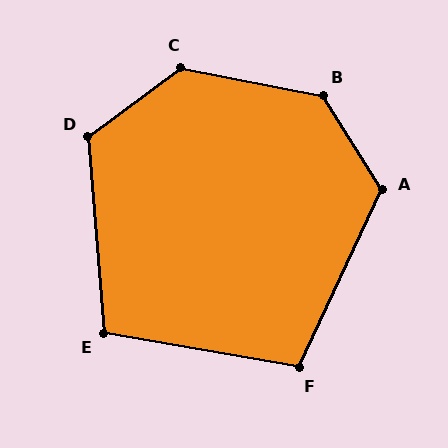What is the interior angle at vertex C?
Approximately 132 degrees (obtuse).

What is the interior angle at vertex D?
Approximately 122 degrees (obtuse).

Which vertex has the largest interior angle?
B, at approximately 133 degrees.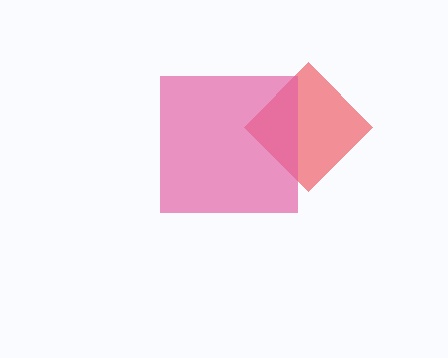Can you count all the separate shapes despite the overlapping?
Yes, there are 2 separate shapes.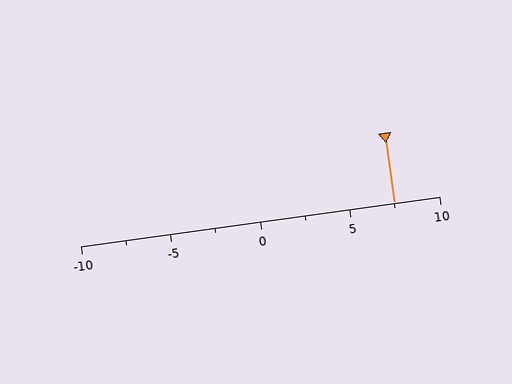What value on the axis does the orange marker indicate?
The marker indicates approximately 7.5.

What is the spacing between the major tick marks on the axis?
The major ticks are spaced 5 apart.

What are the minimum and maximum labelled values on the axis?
The axis runs from -10 to 10.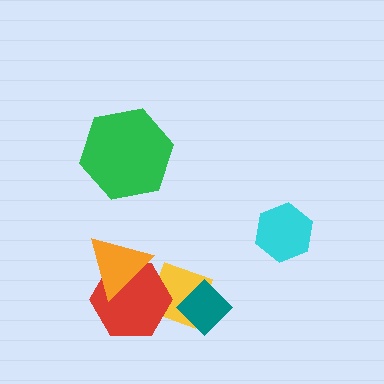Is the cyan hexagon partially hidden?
No, no other shape covers it.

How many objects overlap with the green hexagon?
0 objects overlap with the green hexagon.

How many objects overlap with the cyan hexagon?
0 objects overlap with the cyan hexagon.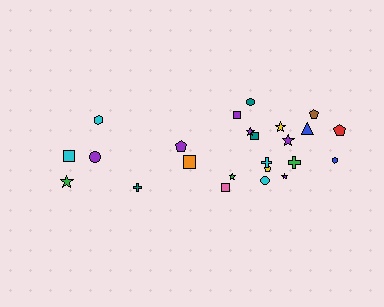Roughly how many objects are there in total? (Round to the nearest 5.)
Roughly 25 objects in total.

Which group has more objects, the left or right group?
The right group.